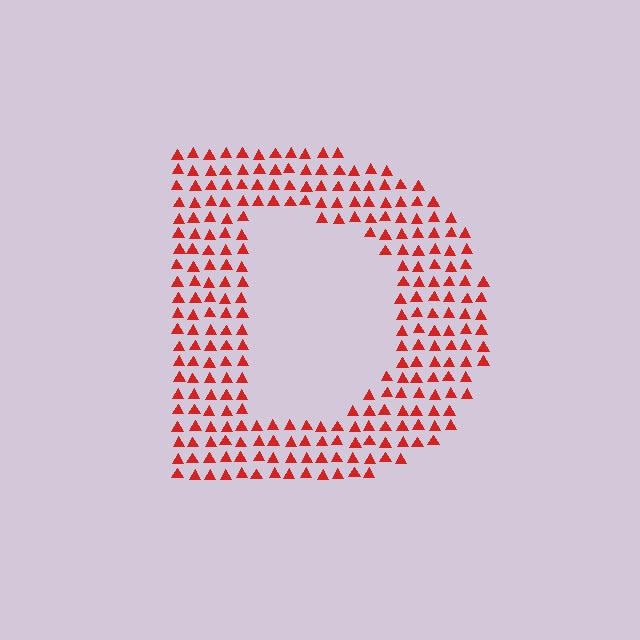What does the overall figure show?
The overall figure shows the letter D.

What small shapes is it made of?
It is made of small triangles.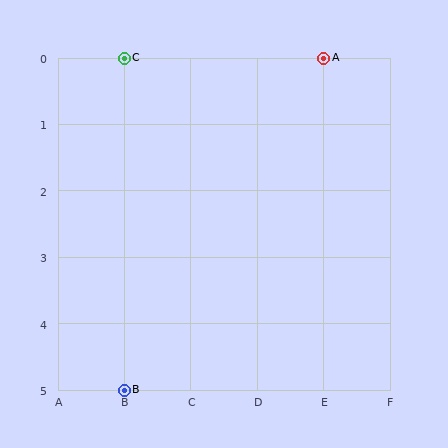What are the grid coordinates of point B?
Point B is at grid coordinates (B, 5).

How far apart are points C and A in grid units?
Points C and A are 3 columns apart.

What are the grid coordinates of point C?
Point C is at grid coordinates (B, 0).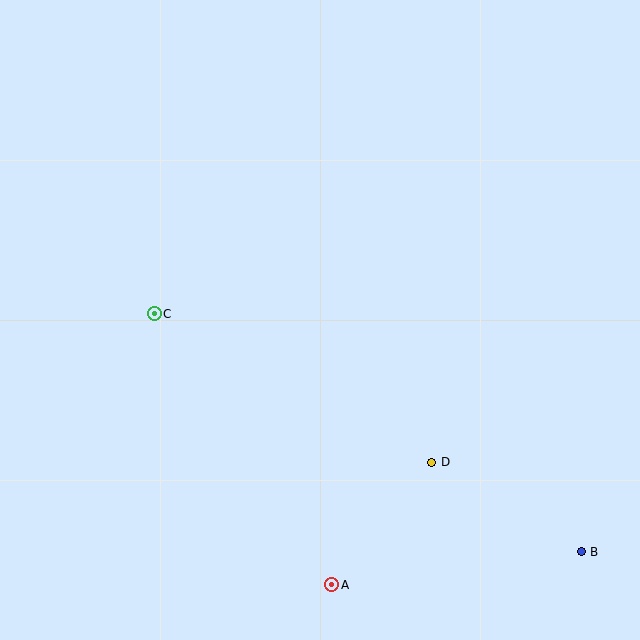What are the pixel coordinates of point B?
Point B is at (581, 552).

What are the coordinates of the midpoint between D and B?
The midpoint between D and B is at (507, 507).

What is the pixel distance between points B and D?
The distance between B and D is 174 pixels.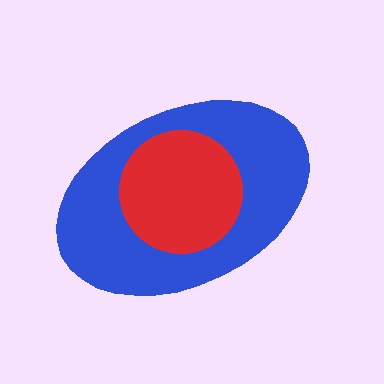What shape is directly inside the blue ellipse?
The red circle.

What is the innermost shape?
The red circle.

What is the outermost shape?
The blue ellipse.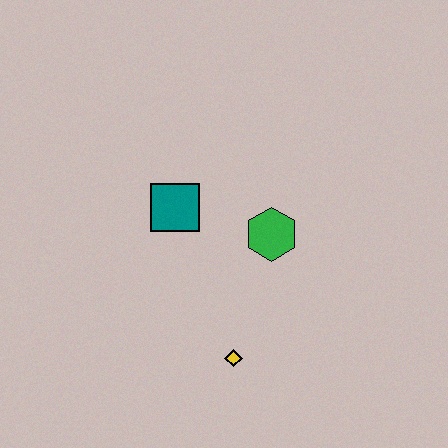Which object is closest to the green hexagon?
The teal square is closest to the green hexagon.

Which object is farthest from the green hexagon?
The yellow diamond is farthest from the green hexagon.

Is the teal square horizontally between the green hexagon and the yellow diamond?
No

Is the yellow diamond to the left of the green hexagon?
Yes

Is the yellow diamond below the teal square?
Yes